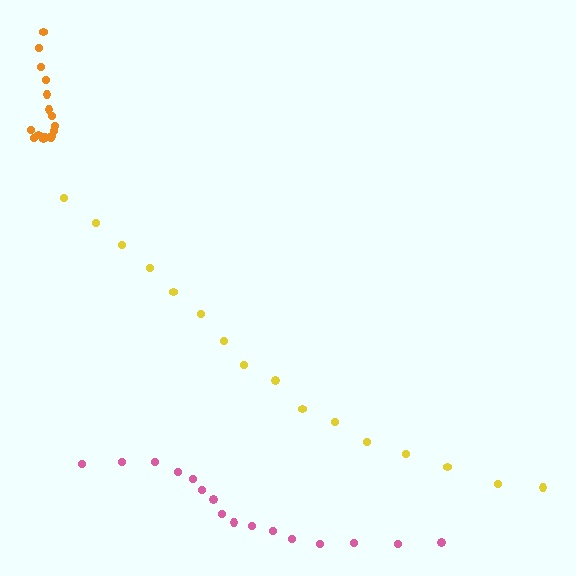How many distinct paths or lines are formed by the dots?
There are 3 distinct paths.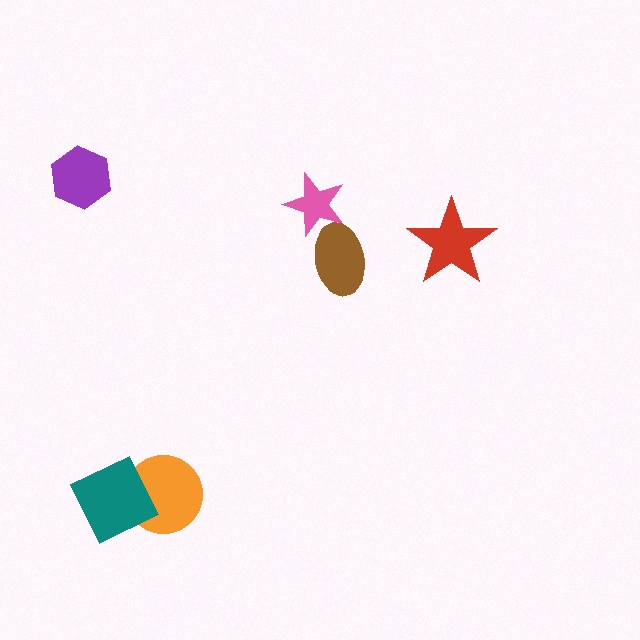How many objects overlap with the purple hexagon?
0 objects overlap with the purple hexagon.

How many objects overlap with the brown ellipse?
1 object overlaps with the brown ellipse.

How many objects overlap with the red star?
0 objects overlap with the red star.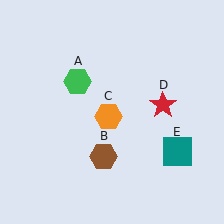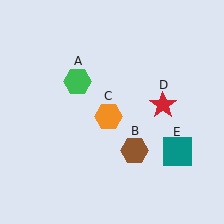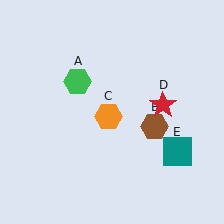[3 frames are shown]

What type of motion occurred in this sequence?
The brown hexagon (object B) rotated counterclockwise around the center of the scene.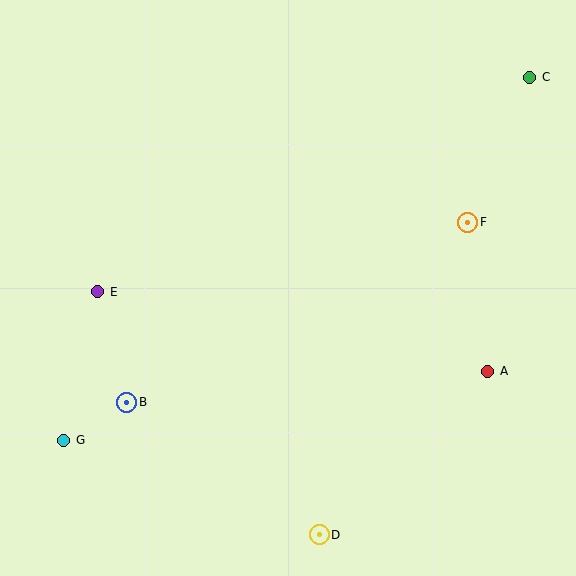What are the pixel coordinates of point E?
Point E is at (98, 292).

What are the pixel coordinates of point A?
Point A is at (488, 371).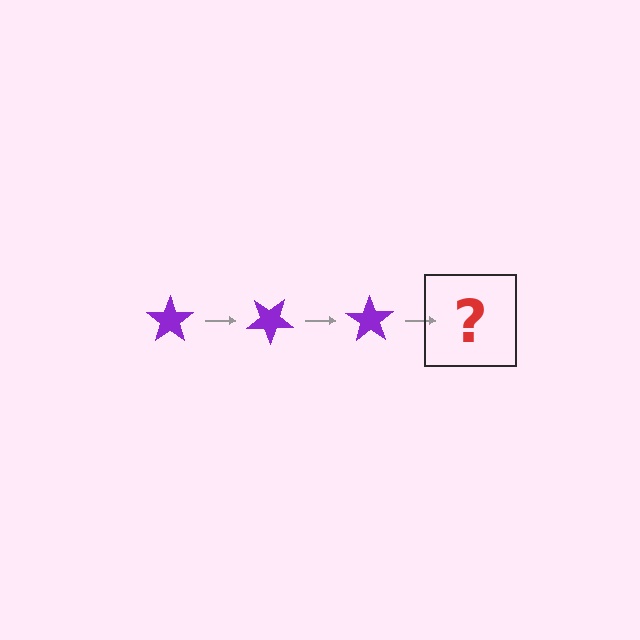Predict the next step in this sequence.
The next step is a purple star rotated 105 degrees.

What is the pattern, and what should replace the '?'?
The pattern is that the star rotates 35 degrees each step. The '?' should be a purple star rotated 105 degrees.